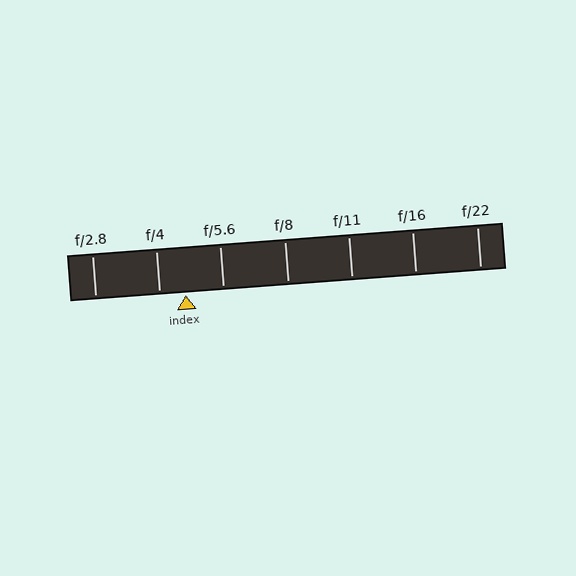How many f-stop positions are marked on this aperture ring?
There are 7 f-stop positions marked.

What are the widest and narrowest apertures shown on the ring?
The widest aperture shown is f/2.8 and the narrowest is f/22.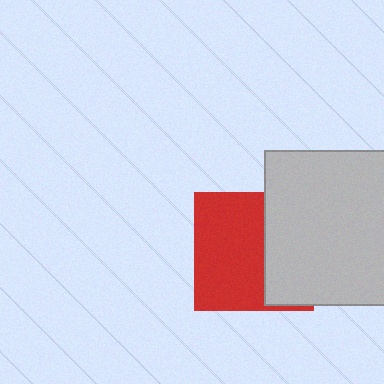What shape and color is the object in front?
The object in front is a light gray rectangle.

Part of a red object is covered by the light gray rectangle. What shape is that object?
It is a square.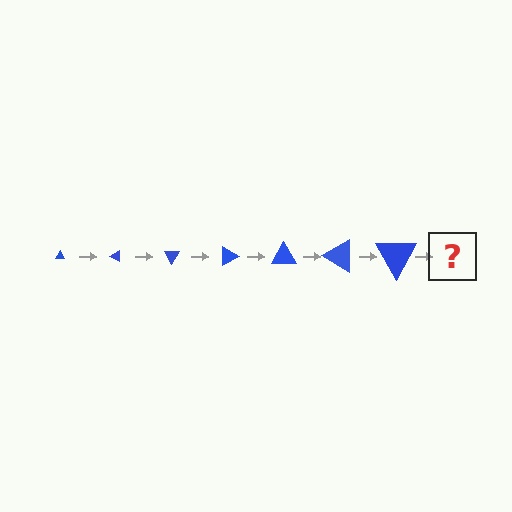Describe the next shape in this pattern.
It should be a triangle, larger than the previous one and rotated 210 degrees from the start.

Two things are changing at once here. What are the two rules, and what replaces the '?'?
The two rules are that the triangle grows larger each step and it rotates 30 degrees each step. The '?' should be a triangle, larger than the previous one and rotated 210 degrees from the start.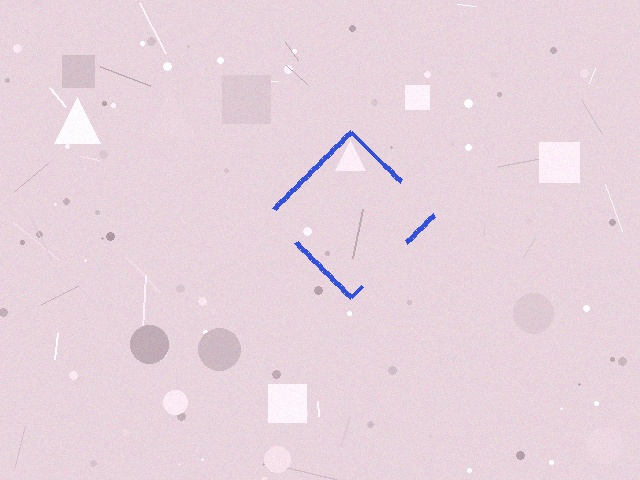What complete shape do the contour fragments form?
The contour fragments form a diamond.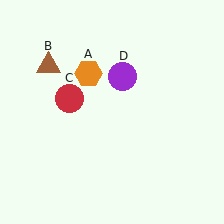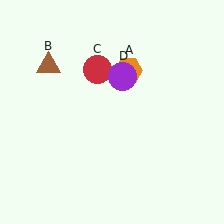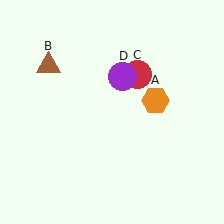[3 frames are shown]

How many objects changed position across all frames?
2 objects changed position: orange hexagon (object A), red circle (object C).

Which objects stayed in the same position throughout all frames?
Brown triangle (object B) and purple circle (object D) remained stationary.